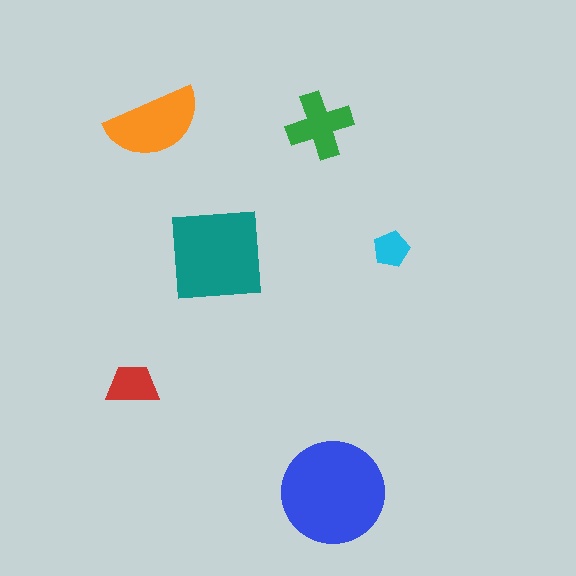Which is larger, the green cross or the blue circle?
The blue circle.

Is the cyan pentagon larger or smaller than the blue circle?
Smaller.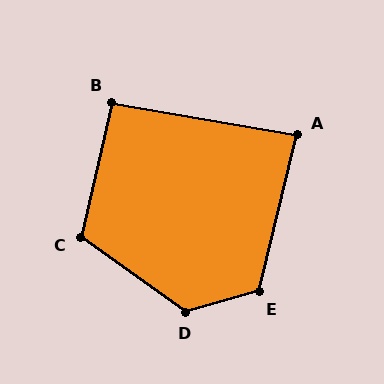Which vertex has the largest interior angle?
D, at approximately 129 degrees.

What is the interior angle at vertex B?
Approximately 93 degrees (approximately right).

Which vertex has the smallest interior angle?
A, at approximately 86 degrees.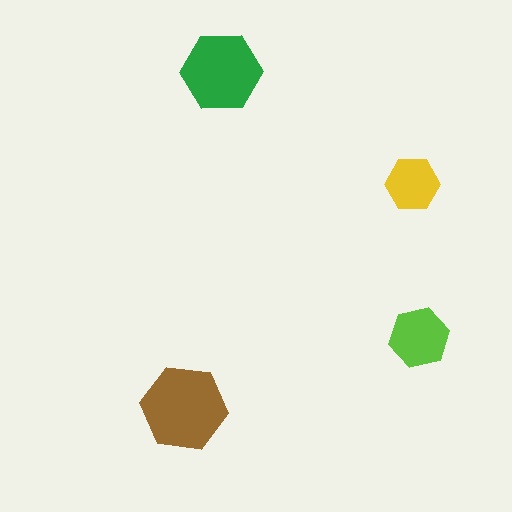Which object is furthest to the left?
The brown hexagon is leftmost.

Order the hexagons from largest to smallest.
the brown one, the green one, the lime one, the yellow one.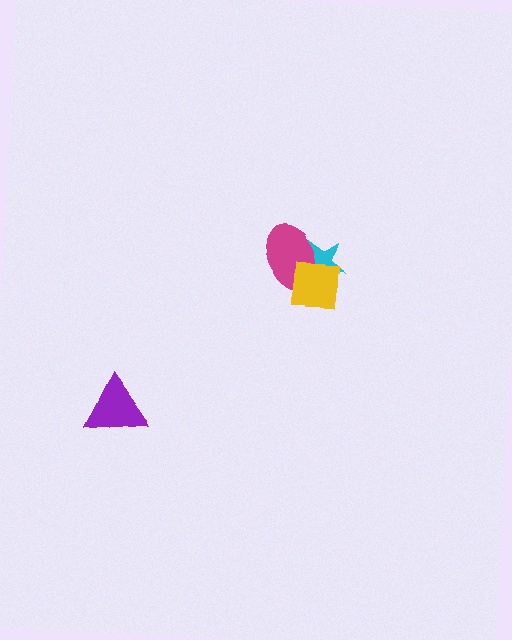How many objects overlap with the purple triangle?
0 objects overlap with the purple triangle.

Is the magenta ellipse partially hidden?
Yes, it is partially covered by another shape.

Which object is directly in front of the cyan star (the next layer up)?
The magenta ellipse is directly in front of the cyan star.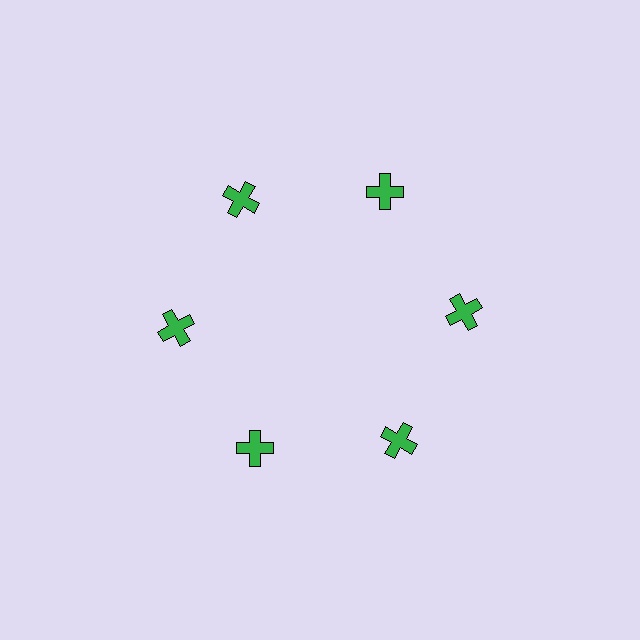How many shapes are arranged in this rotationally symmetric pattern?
There are 6 shapes, arranged in 6 groups of 1.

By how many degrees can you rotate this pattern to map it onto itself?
The pattern maps onto itself every 60 degrees of rotation.